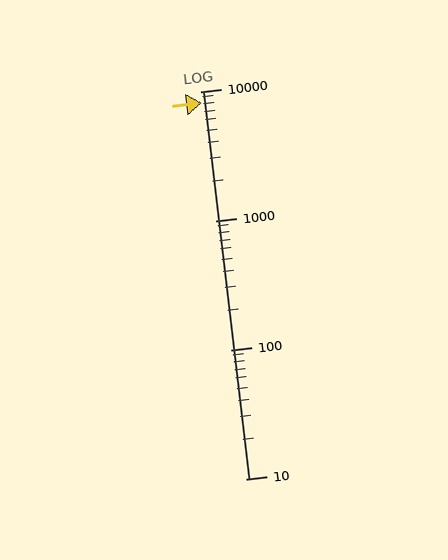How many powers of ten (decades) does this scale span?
The scale spans 3 decades, from 10 to 10000.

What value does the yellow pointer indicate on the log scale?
The pointer indicates approximately 8200.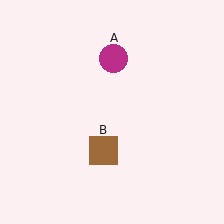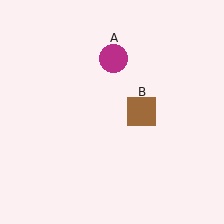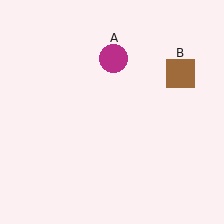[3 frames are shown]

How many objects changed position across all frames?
1 object changed position: brown square (object B).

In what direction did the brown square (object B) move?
The brown square (object B) moved up and to the right.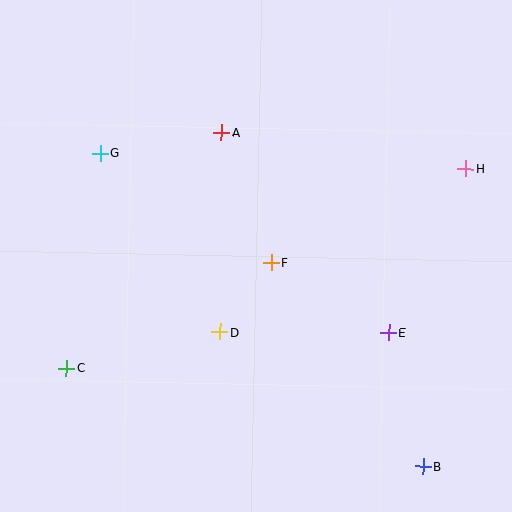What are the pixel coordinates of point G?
Point G is at (100, 153).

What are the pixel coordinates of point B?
Point B is at (423, 466).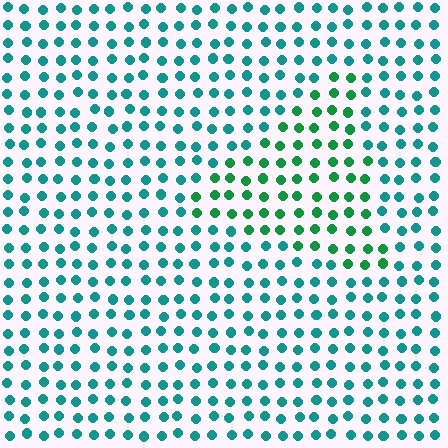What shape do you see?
I see a triangle.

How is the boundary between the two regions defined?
The boundary is defined purely by a slight shift in hue (about 36 degrees). Spacing, size, and orientation are identical on both sides.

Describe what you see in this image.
The image is filled with small teal elements in a uniform arrangement. A triangle-shaped region is visible where the elements are tinted to a slightly different hue, forming a subtle color boundary.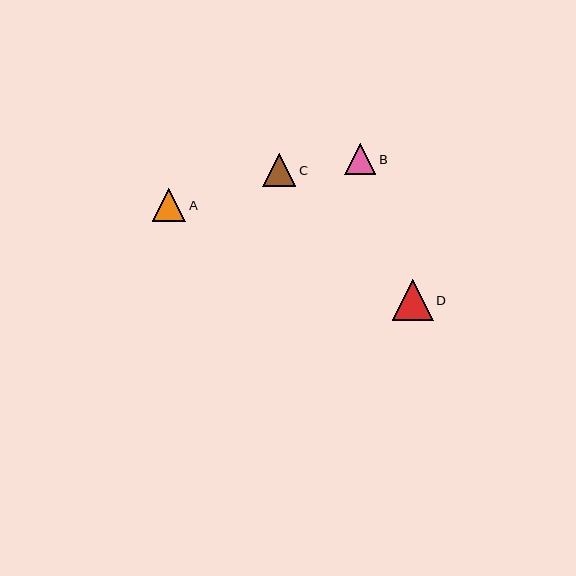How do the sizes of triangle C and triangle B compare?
Triangle C and triangle B are approximately the same size.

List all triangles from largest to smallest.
From largest to smallest: D, A, C, B.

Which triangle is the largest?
Triangle D is the largest with a size of approximately 41 pixels.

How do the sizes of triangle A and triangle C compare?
Triangle A and triangle C are approximately the same size.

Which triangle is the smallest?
Triangle B is the smallest with a size of approximately 31 pixels.